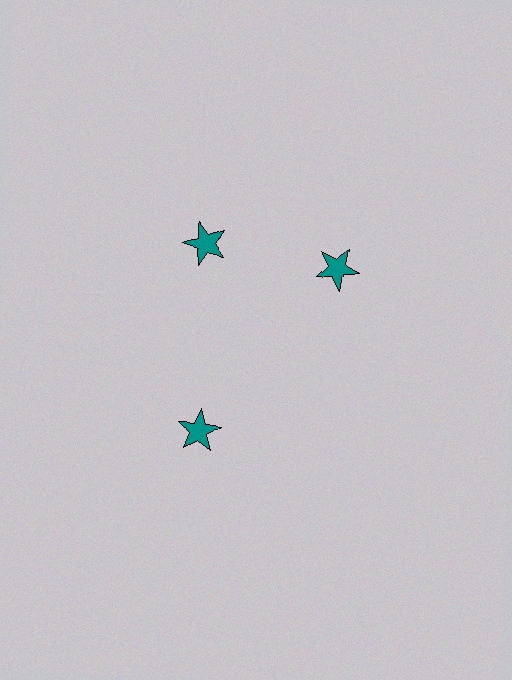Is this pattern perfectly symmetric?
No. The 3 teal stars are arranged in a ring, but one element near the 3 o'clock position is rotated out of alignment along the ring, breaking the 3-fold rotational symmetry.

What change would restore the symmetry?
The symmetry would be restored by rotating it back into even spacing with its neighbors so that all 3 stars sit at equal angles and equal distance from the center.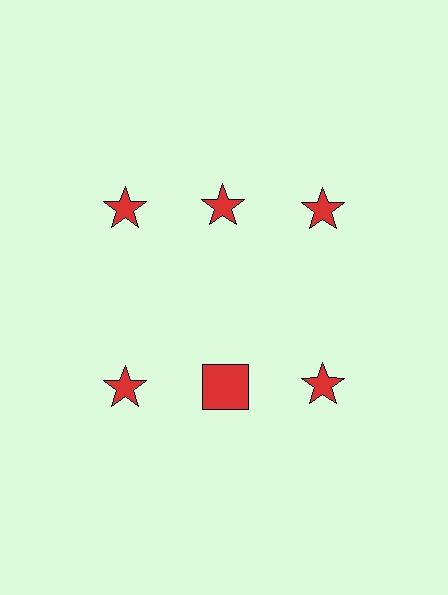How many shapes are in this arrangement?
There are 6 shapes arranged in a grid pattern.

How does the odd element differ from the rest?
It has a different shape: square instead of star.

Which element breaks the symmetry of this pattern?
The red square in the second row, second from left column breaks the symmetry. All other shapes are red stars.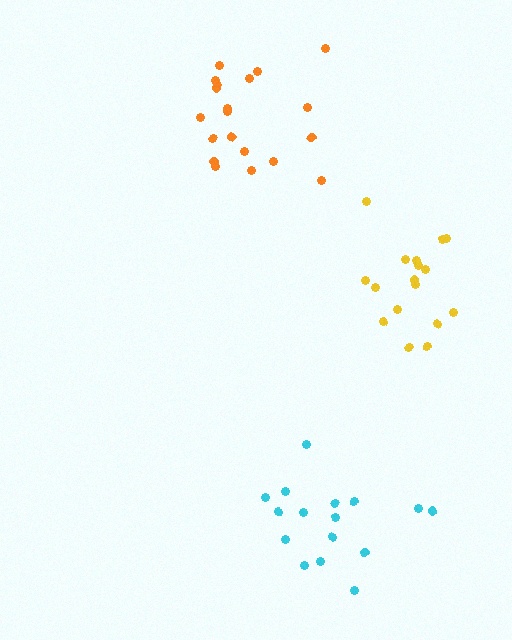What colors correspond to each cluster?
The clusters are colored: yellow, cyan, orange.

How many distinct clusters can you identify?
There are 3 distinct clusters.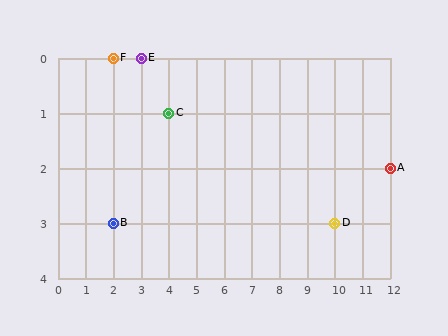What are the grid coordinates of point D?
Point D is at grid coordinates (10, 3).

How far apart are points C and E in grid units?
Points C and E are 1 column and 1 row apart (about 1.4 grid units diagonally).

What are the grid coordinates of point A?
Point A is at grid coordinates (12, 2).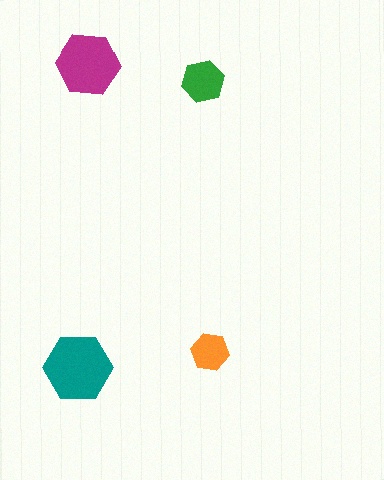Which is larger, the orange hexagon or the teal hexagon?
The teal one.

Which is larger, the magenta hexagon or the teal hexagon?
The teal one.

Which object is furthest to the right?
The orange hexagon is rightmost.